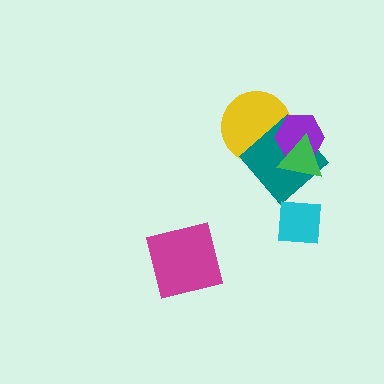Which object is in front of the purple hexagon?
The green triangle is in front of the purple hexagon.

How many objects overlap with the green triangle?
3 objects overlap with the green triangle.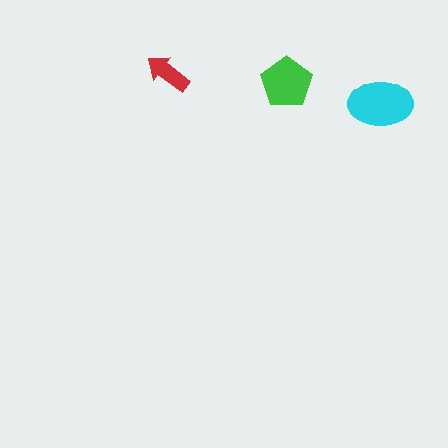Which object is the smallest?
The red arrow.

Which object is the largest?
The cyan ellipse.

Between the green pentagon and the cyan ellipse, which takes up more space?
The cyan ellipse.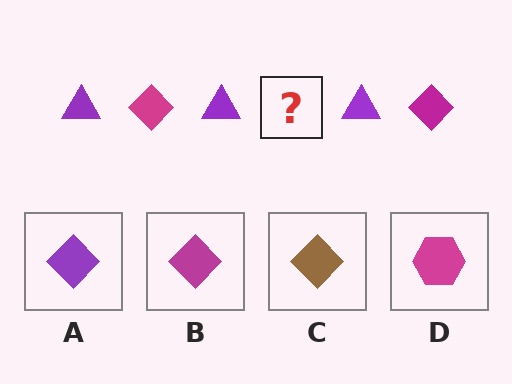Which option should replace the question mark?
Option B.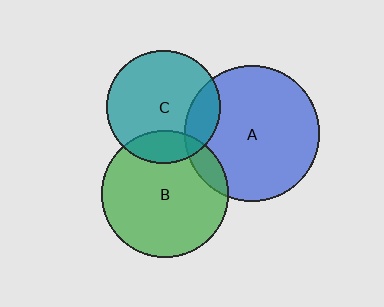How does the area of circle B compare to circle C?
Approximately 1.2 times.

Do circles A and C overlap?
Yes.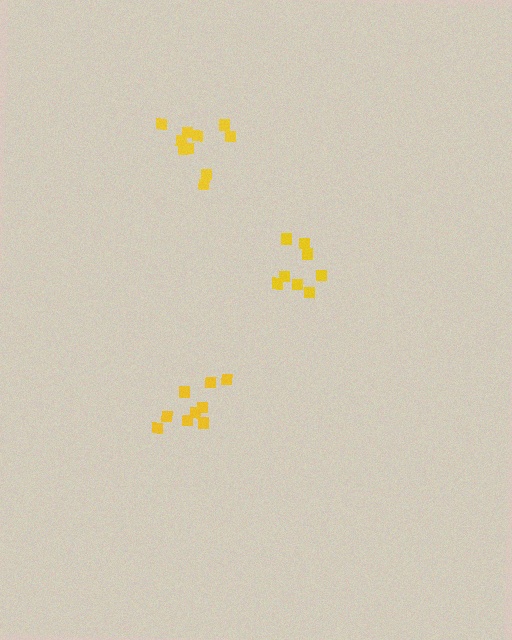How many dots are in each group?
Group 1: 8 dots, Group 2: 10 dots, Group 3: 9 dots (27 total).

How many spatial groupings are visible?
There are 3 spatial groupings.